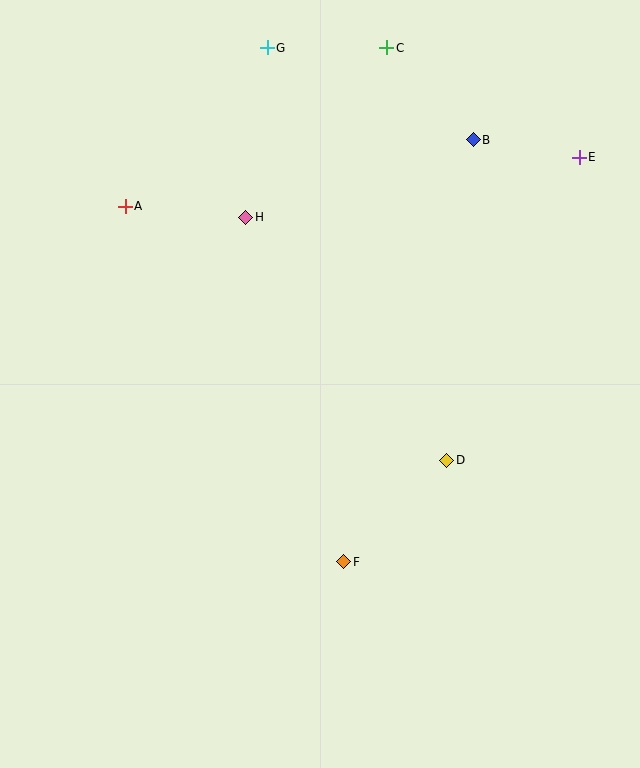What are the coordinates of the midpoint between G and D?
The midpoint between G and D is at (357, 254).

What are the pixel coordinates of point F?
Point F is at (344, 562).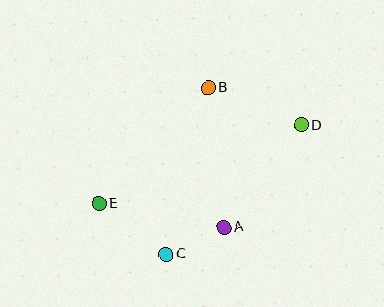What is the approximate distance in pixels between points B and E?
The distance between B and E is approximately 159 pixels.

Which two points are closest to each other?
Points A and C are closest to each other.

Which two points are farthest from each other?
Points D and E are farthest from each other.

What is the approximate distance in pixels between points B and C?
The distance between B and C is approximately 171 pixels.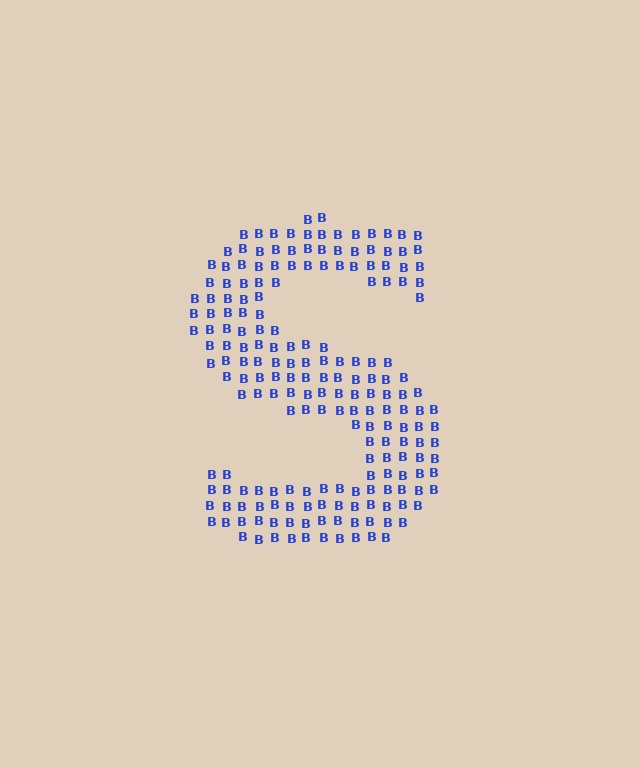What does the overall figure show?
The overall figure shows the letter S.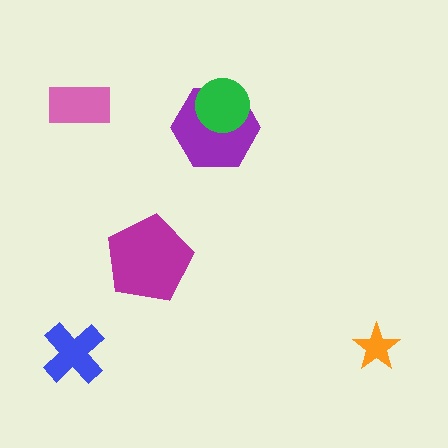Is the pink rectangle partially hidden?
No, no other shape covers it.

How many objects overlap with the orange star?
0 objects overlap with the orange star.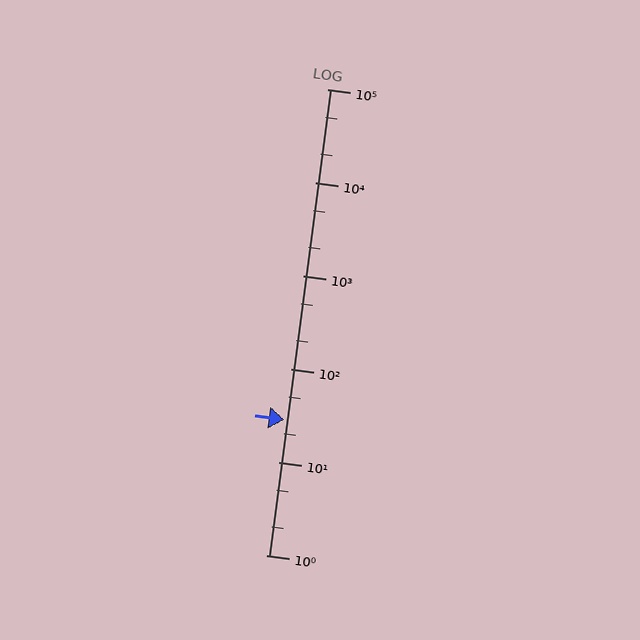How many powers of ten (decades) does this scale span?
The scale spans 5 decades, from 1 to 100000.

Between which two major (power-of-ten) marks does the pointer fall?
The pointer is between 10 and 100.